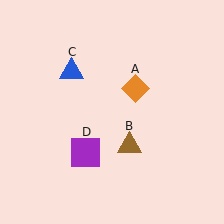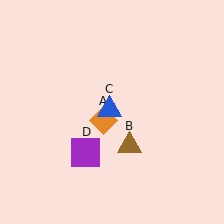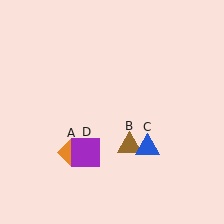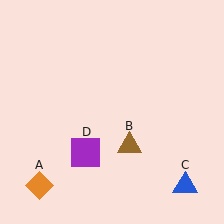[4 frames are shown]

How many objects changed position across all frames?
2 objects changed position: orange diamond (object A), blue triangle (object C).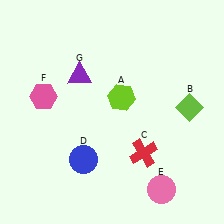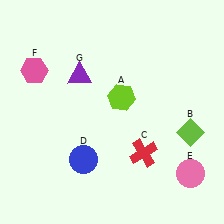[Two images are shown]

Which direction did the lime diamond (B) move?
The lime diamond (B) moved down.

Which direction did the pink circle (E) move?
The pink circle (E) moved right.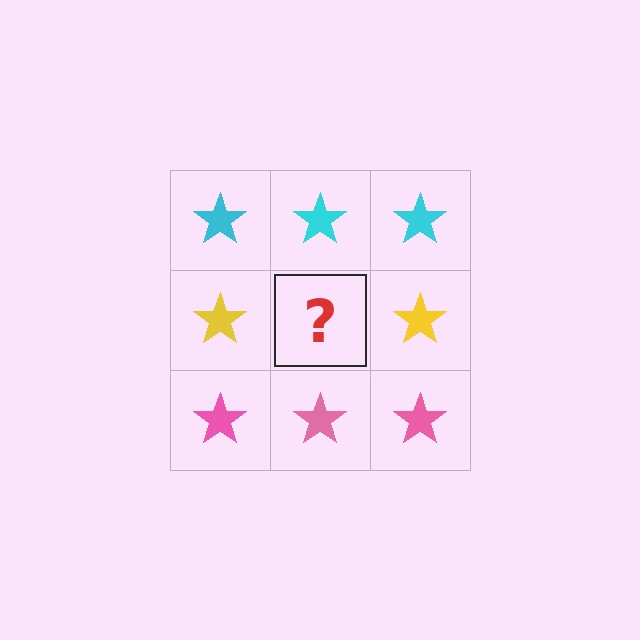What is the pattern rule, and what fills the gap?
The rule is that each row has a consistent color. The gap should be filled with a yellow star.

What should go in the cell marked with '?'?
The missing cell should contain a yellow star.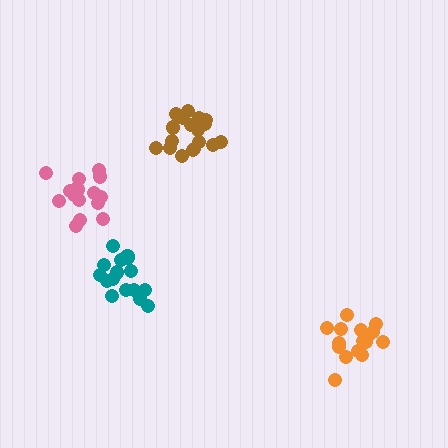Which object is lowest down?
The orange cluster is bottommost.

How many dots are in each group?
Group 1: 17 dots, Group 2: 18 dots, Group 3: 16 dots, Group 4: 16 dots (67 total).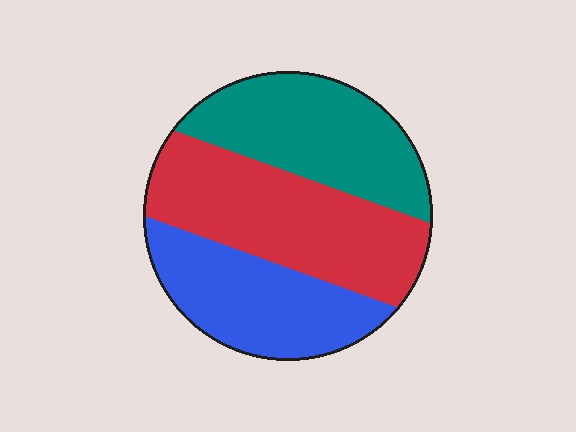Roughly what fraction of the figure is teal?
Teal takes up between a quarter and a half of the figure.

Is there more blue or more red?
Red.